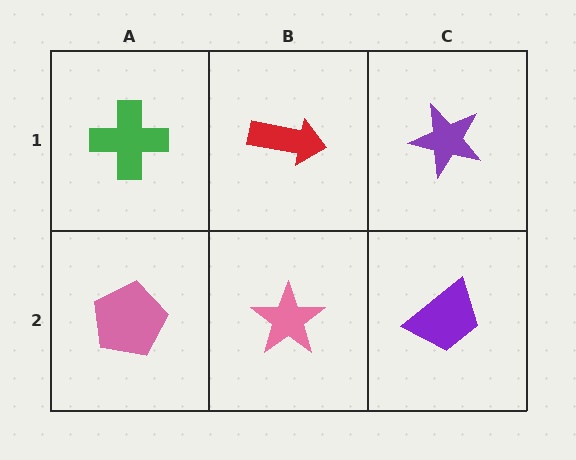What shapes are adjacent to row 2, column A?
A green cross (row 1, column A), a pink star (row 2, column B).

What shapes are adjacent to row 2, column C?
A purple star (row 1, column C), a pink star (row 2, column B).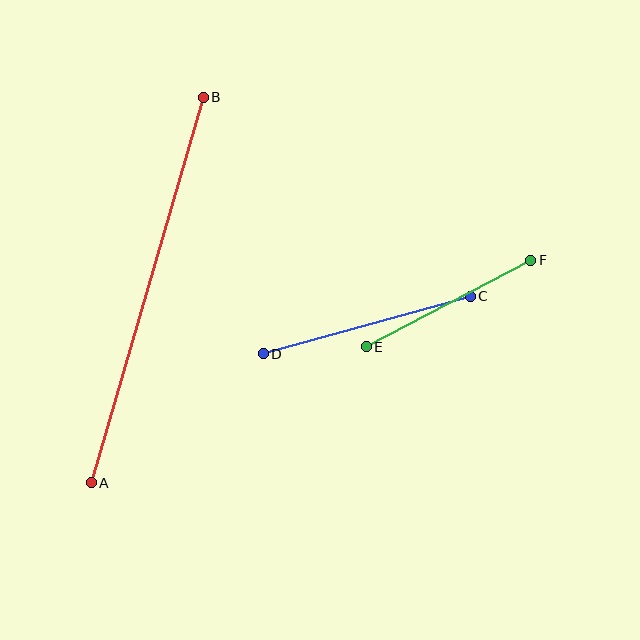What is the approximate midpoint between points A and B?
The midpoint is at approximately (147, 290) pixels.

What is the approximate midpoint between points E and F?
The midpoint is at approximately (449, 304) pixels.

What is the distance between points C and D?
The distance is approximately 215 pixels.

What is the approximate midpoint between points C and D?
The midpoint is at approximately (367, 325) pixels.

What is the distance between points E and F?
The distance is approximately 186 pixels.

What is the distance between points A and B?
The distance is approximately 401 pixels.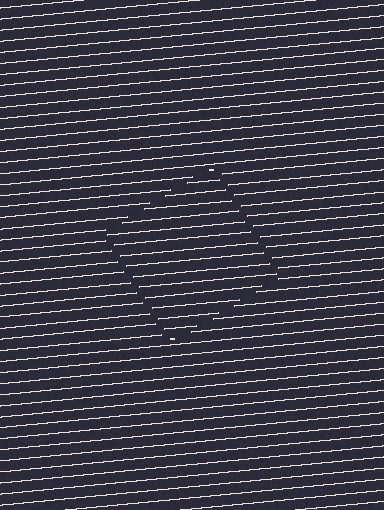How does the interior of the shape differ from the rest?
The interior of the shape contains the same grating, shifted by half a period — the contour is defined by the phase discontinuity where line-ends from the inner and outer gratings abut.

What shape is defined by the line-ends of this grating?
An illusory square. The interior of the shape contains the same grating, shifted by half a period — the contour is defined by the phase discontinuity where line-ends from the inner and outer gratings abut.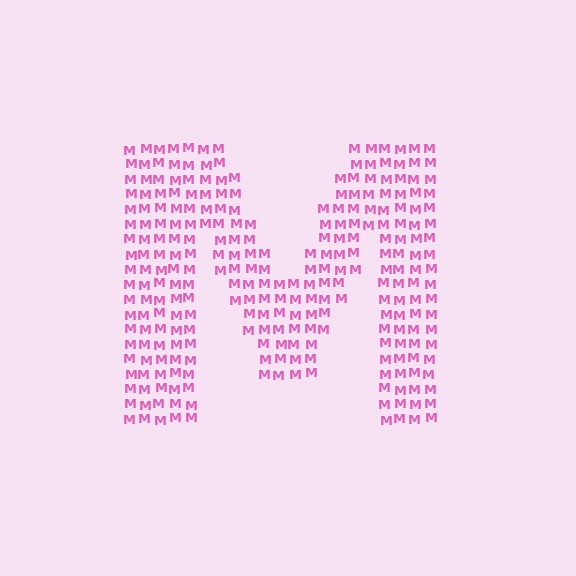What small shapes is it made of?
It is made of small letter M's.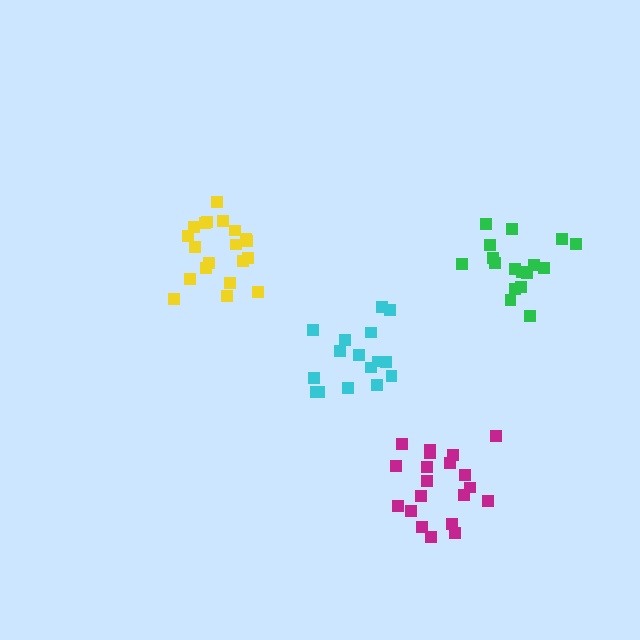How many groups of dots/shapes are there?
There are 4 groups.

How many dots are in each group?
Group 1: 20 dots, Group 2: 16 dots, Group 3: 20 dots, Group 4: 17 dots (73 total).